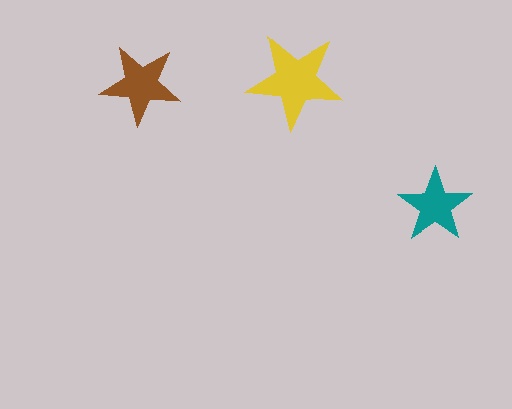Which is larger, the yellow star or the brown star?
The yellow one.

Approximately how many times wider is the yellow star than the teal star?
About 1.5 times wider.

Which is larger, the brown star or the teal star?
The brown one.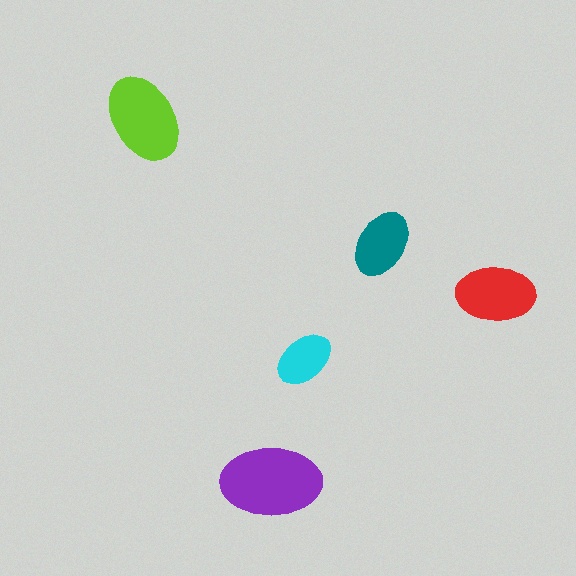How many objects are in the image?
There are 5 objects in the image.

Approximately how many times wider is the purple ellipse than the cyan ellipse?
About 1.5 times wider.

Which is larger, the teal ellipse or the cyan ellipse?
The teal one.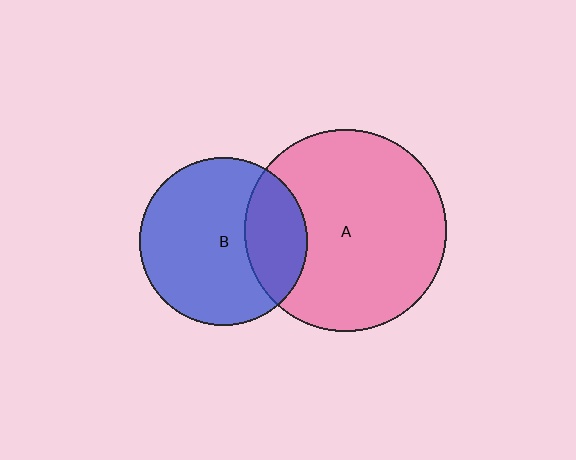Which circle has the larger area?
Circle A (pink).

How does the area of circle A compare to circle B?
Approximately 1.4 times.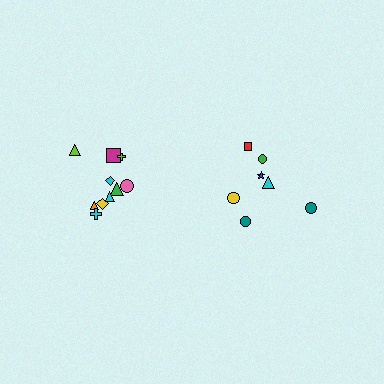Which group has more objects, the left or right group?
The left group.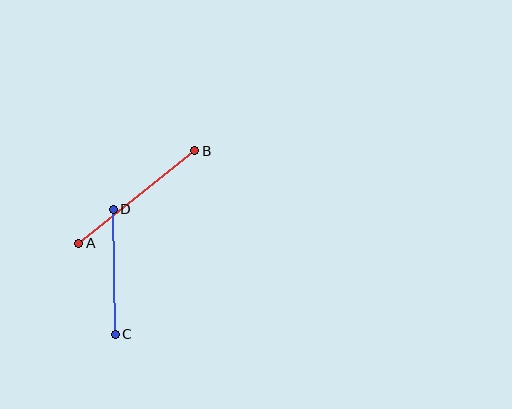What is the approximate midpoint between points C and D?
The midpoint is at approximately (114, 272) pixels.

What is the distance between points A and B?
The distance is approximately 148 pixels.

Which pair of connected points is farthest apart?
Points A and B are farthest apart.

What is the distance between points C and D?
The distance is approximately 125 pixels.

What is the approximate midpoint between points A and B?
The midpoint is at approximately (137, 197) pixels.